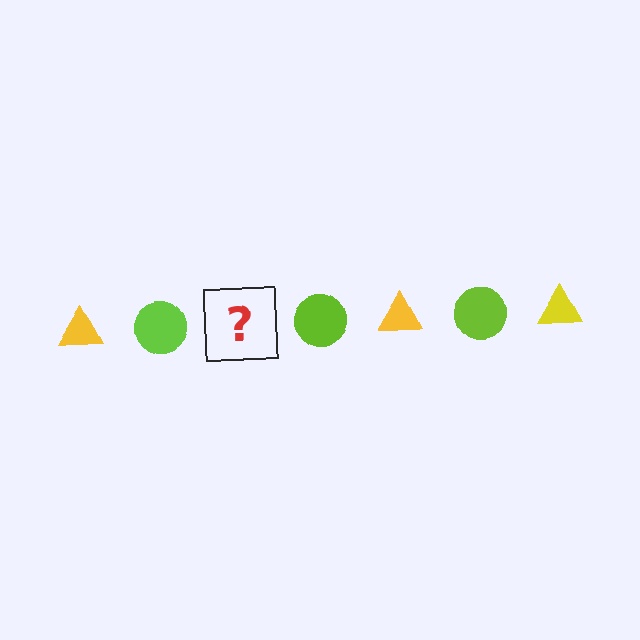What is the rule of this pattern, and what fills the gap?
The rule is that the pattern alternates between yellow triangle and lime circle. The gap should be filled with a yellow triangle.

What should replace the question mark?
The question mark should be replaced with a yellow triangle.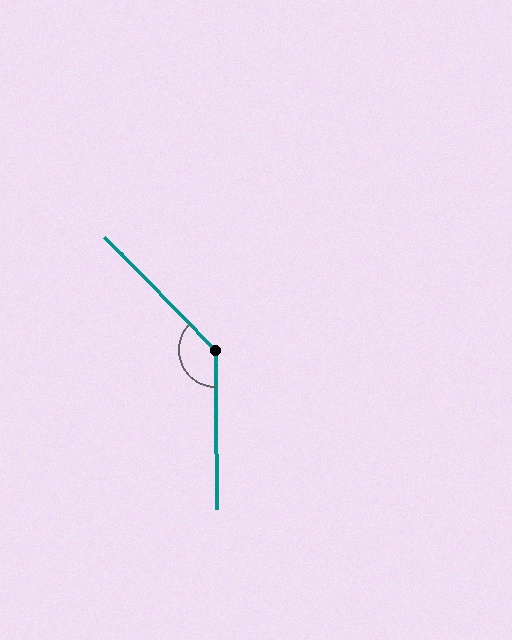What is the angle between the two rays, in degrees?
Approximately 135 degrees.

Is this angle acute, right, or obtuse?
It is obtuse.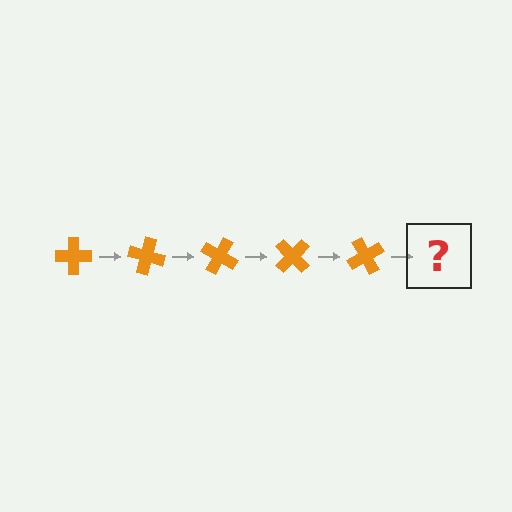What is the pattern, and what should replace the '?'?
The pattern is that the cross rotates 15 degrees each step. The '?' should be an orange cross rotated 75 degrees.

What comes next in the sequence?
The next element should be an orange cross rotated 75 degrees.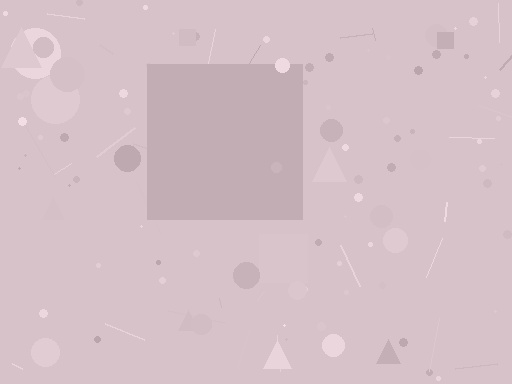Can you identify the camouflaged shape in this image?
The camouflaged shape is a square.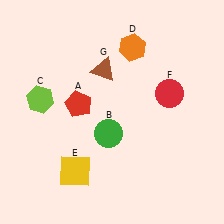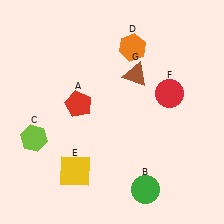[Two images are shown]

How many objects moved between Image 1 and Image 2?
3 objects moved between the two images.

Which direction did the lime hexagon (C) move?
The lime hexagon (C) moved down.